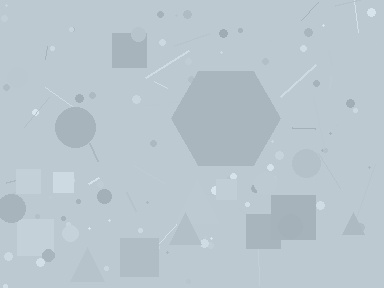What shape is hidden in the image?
A hexagon is hidden in the image.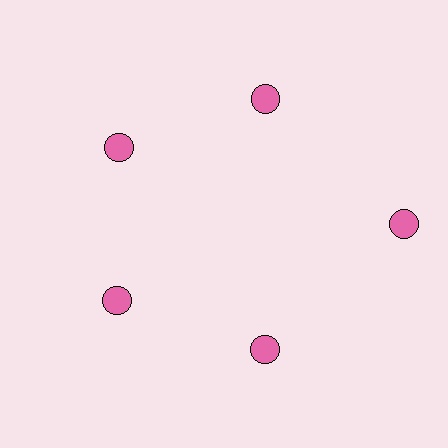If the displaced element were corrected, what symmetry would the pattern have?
It would have 5-fold rotational symmetry — the pattern would map onto itself every 72 degrees.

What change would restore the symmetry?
The symmetry would be restored by moving it inward, back onto the ring so that all 5 circles sit at equal angles and equal distance from the center.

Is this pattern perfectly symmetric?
No. The 5 pink circles are arranged in a ring, but one element near the 3 o'clock position is pushed outward from the center, breaking the 5-fold rotational symmetry.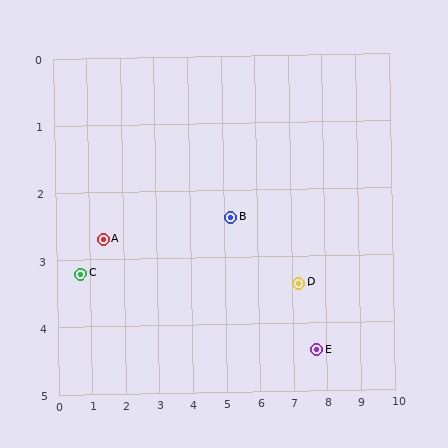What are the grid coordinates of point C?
Point C is at approximately (0.7, 3.2).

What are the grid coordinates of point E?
Point E is at approximately (7.7, 4.4).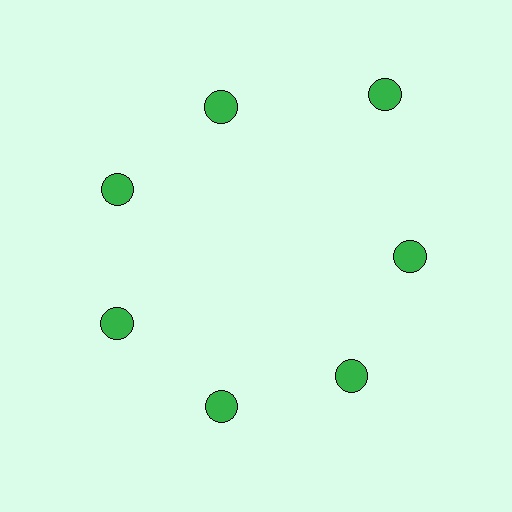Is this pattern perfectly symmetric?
No. The 7 green circles are arranged in a ring, but one element near the 1 o'clock position is pushed outward from the center, breaking the 7-fold rotational symmetry.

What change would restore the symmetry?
The symmetry would be restored by moving it inward, back onto the ring so that all 7 circles sit at equal angles and equal distance from the center.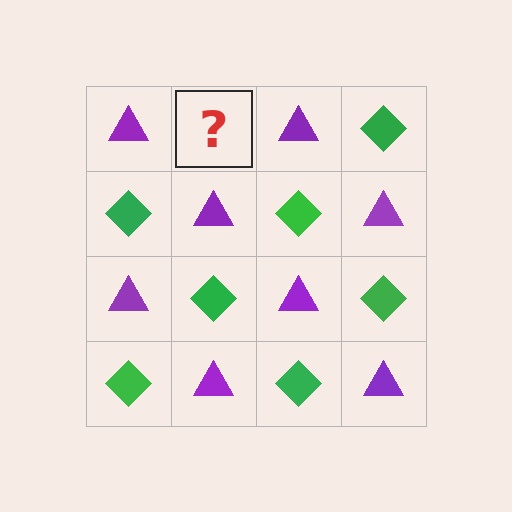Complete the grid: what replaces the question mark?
The question mark should be replaced with a green diamond.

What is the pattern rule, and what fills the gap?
The rule is that it alternates purple triangle and green diamond in a checkerboard pattern. The gap should be filled with a green diamond.